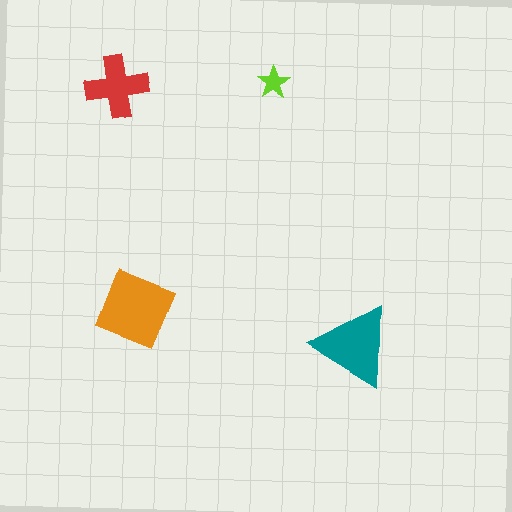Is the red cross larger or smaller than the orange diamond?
Smaller.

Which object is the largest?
The orange diamond.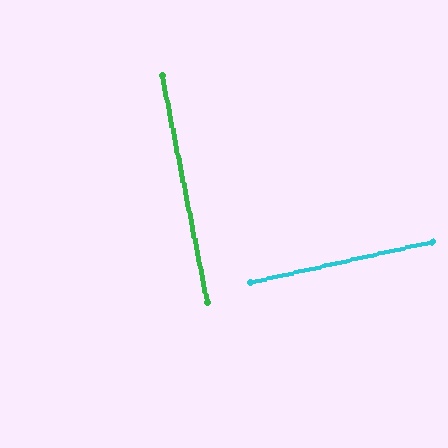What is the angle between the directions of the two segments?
Approximately 89 degrees.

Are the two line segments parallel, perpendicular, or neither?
Perpendicular — they meet at approximately 89°.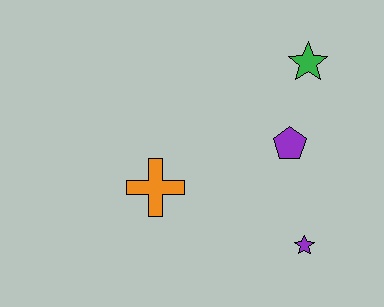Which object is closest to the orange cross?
The purple pentagon is closest to the orange cross.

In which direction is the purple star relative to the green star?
The purple star is below the green star.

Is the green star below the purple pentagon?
No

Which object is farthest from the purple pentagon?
The orange cross is farthest from the purple pentagon.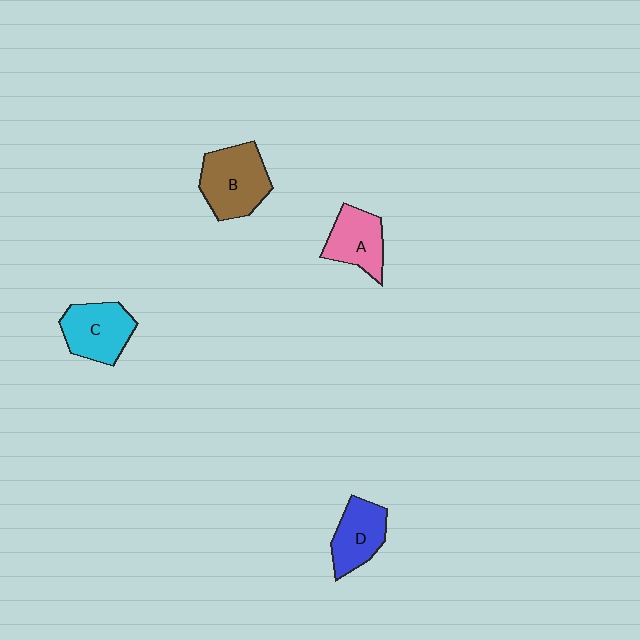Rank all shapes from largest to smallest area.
From largest to smallest: B (brown), C (cyan), D (blue), A (pink).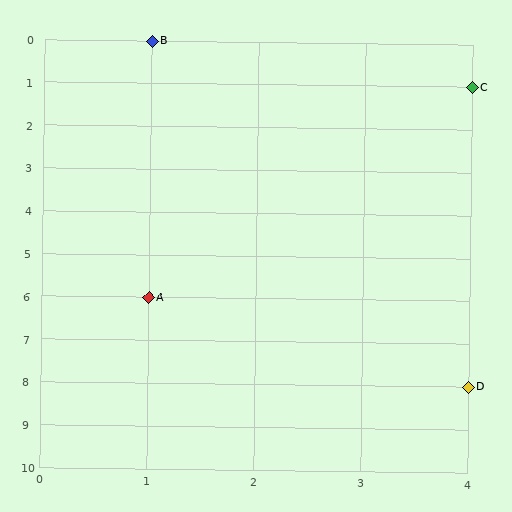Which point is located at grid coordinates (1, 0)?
Point B is at (1, 0).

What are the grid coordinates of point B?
Point B is at grid coordinates (1, 0).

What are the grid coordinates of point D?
Point D is at grid coordinates (4, 8).